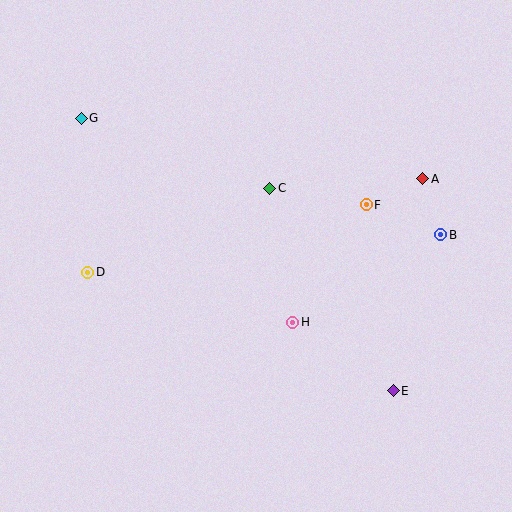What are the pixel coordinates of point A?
Point A is at (423, 179).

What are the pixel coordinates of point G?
Point G is at (81, 118).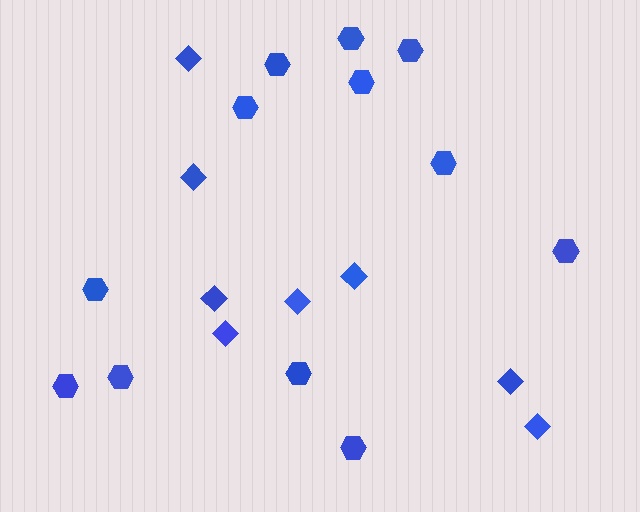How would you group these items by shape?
There are 2 groups: one group of diamonds (8) and one group of hexagons (12).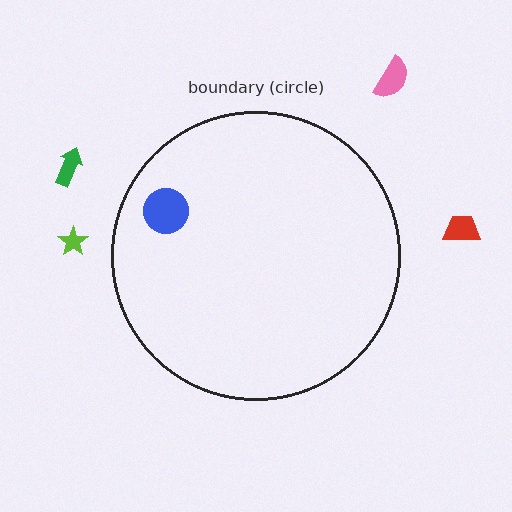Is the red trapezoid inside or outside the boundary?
Outside.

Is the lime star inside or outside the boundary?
Outside.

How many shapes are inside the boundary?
1 inside, 4 outside.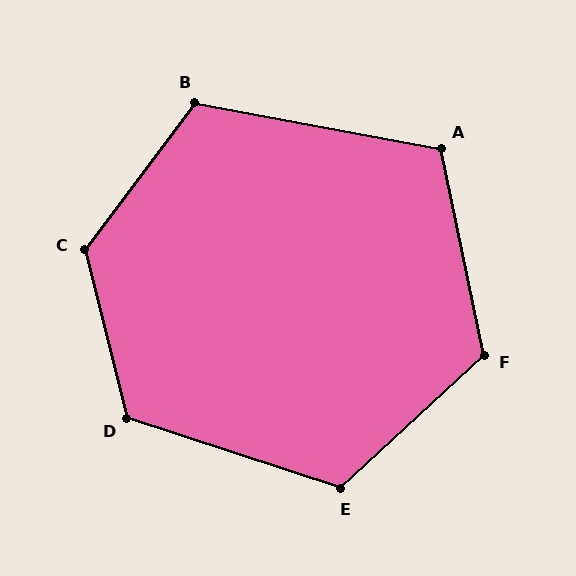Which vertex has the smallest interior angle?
A, at approximately 112 degrees.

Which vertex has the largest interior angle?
C, at approximately 129 degrees.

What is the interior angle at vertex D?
Approximately 122 degrees (obtuse).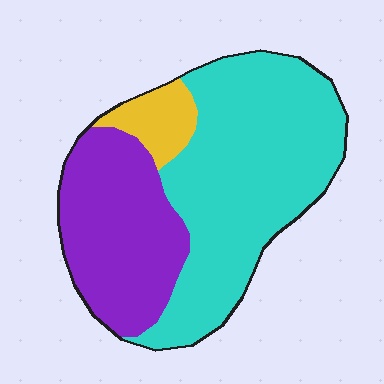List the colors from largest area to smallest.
From largest to smallest: cyan, purple, yellow.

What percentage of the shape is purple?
Purple covers around 35% of the shape.